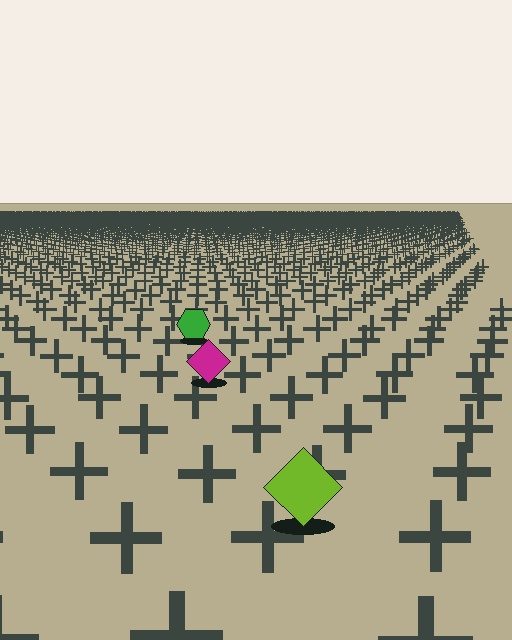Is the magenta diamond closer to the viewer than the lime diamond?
No. The lime diamond is closer — you can tell from the texture gradient: the ground texture is coarser near it.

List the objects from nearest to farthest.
From nearest to farthest: the lime diamond, the magenta diamond, the green hexagon.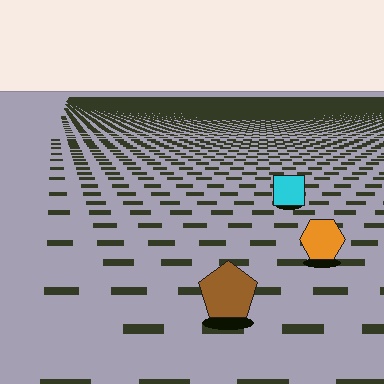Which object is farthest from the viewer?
The cyan square is farthest from the viewer. It appears smaller and the ground texture around it is denser.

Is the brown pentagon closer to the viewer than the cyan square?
Yes. The brown pentagon is closer — you can tell from the texture gradient: the ground texture is coarser near it.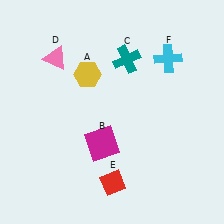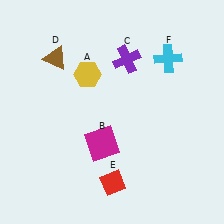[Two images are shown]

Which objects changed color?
C changed from teal to purple. D changed from pink to brown.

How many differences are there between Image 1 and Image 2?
There are 2 differences between the two images.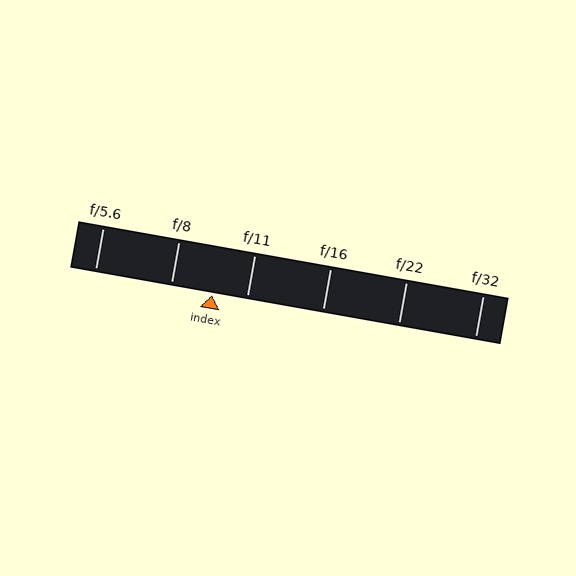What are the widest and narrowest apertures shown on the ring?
The widest aperture shown is f/5.6 and the narrowest is f/32.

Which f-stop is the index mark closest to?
The index mark is closest to f/11.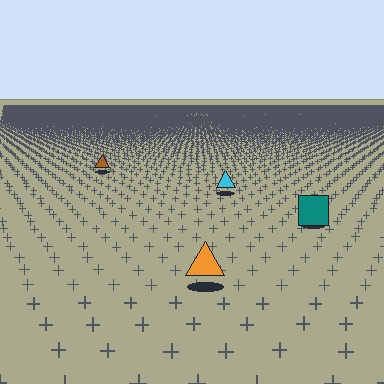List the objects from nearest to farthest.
From nearest to farthest: the orange triangle, the teal square, the cyan triangle, the brown triangle.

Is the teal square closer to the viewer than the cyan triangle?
Yes. The teal square is closer — you can tell from the texture gradient: the ground texture is coarser near it.